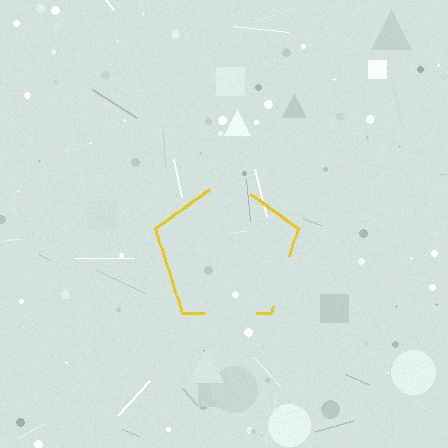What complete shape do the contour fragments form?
The contour fragments form a pentagon.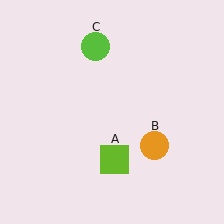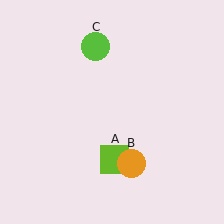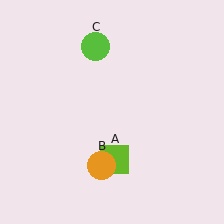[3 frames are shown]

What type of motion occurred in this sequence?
The orange circle (object B) rotated clockwise around the center of the scene.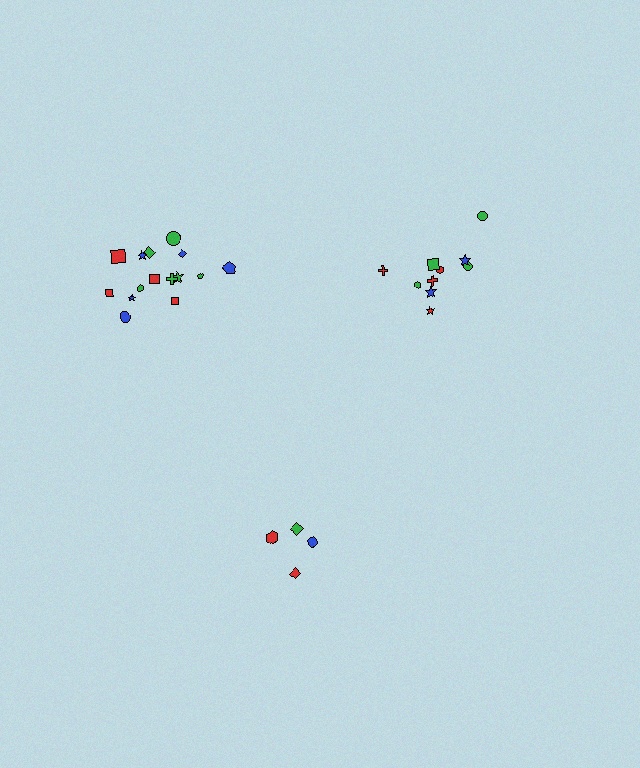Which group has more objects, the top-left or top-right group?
The top-left group.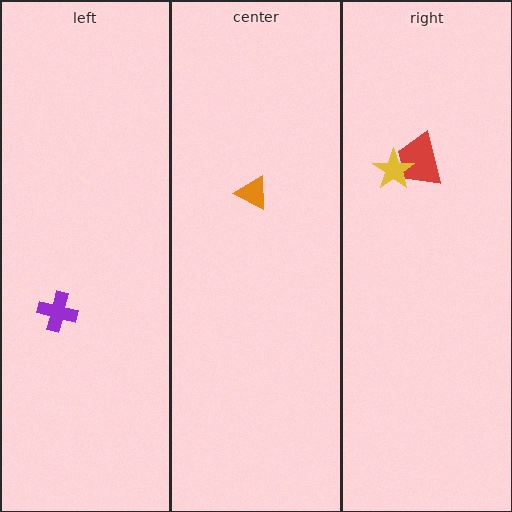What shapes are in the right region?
The red trapezoid, the yellow star.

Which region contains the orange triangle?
The center region.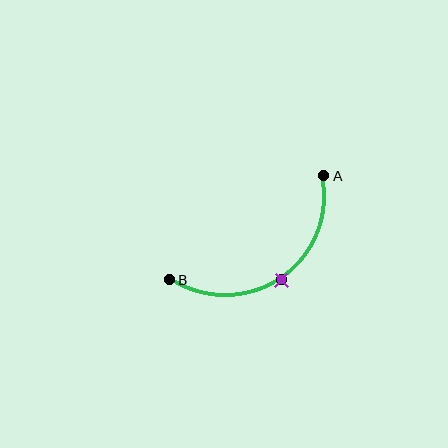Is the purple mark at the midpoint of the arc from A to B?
Yes. The purple mark lies on the arc at equal arc-length from both A and B — it is the arc midpoint.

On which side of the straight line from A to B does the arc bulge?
The arc bulges below and to the right of the straight line connecting A and B.